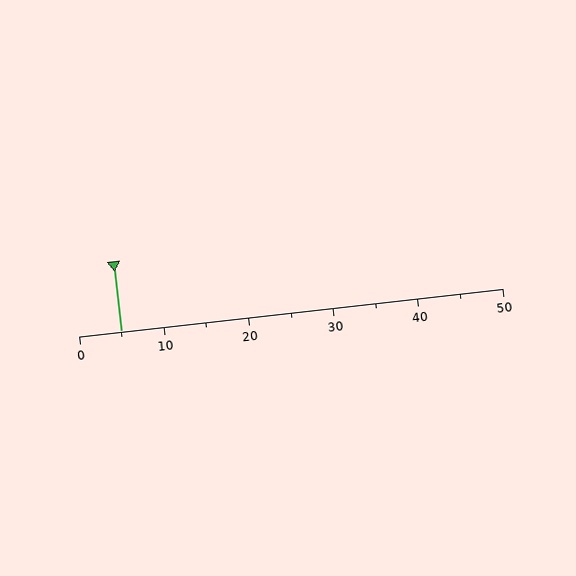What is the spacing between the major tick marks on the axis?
The major ticks are spaced 10 apart.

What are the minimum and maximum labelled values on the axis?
The axis runs from 0 to 50.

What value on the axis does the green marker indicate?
The marker indicates approximately 5.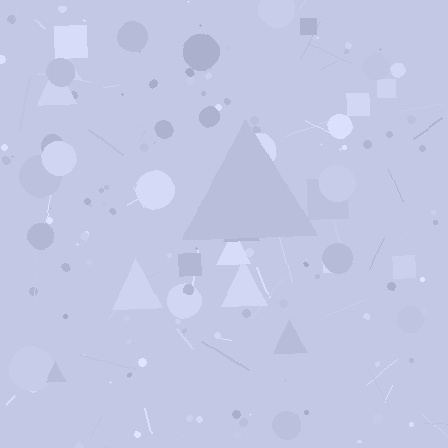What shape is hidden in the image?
A triangle is hidden in the image.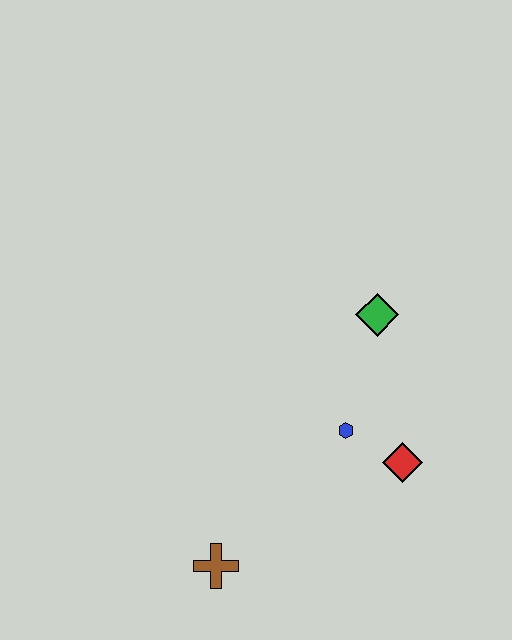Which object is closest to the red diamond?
The blue hexagon is closest to the red diamond.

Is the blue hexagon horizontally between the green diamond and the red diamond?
No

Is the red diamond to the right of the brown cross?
Yes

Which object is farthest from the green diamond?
The brown cross is farthest from the green diamond.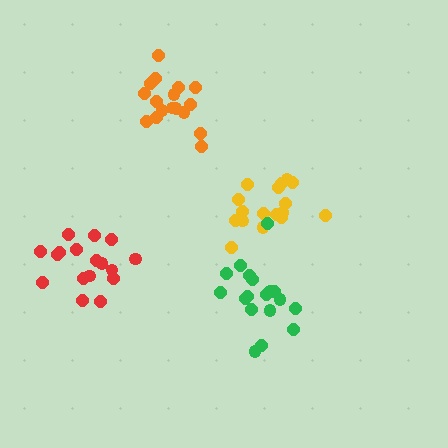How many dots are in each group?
Group 1: 17 dots, Group 2: 17 dots, Group 3: 18 dots, Group 4: 18 dots (70 total).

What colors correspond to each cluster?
The clusters are colored: orange, yellow, green, red.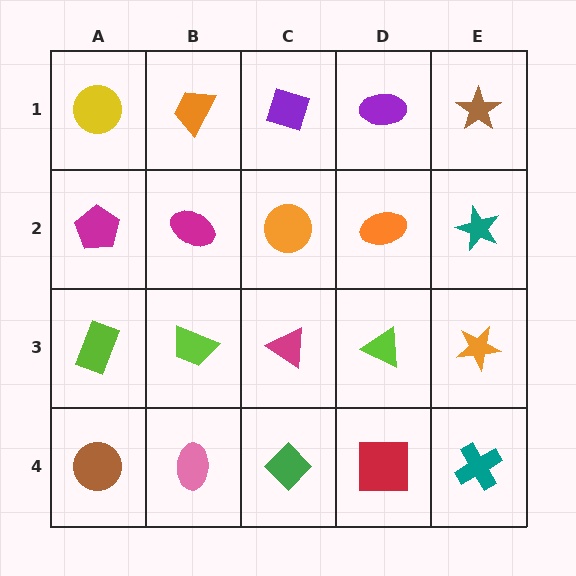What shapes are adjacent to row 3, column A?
A magenta pentagon (row 2, column A), a brown circle (row 4, column A), a lime trapezoid (row 3, column B).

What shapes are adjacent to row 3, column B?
A magenta ellipse (row 2, column B), a pink ellipse (row 4, column B), a lime rectangle (row 3, column A), a magenta triangle (row 3, column C).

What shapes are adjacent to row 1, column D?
An orange ellipse (row 2, column D), a purple diamond (row 1, column C), a brown star (row 1, column E).